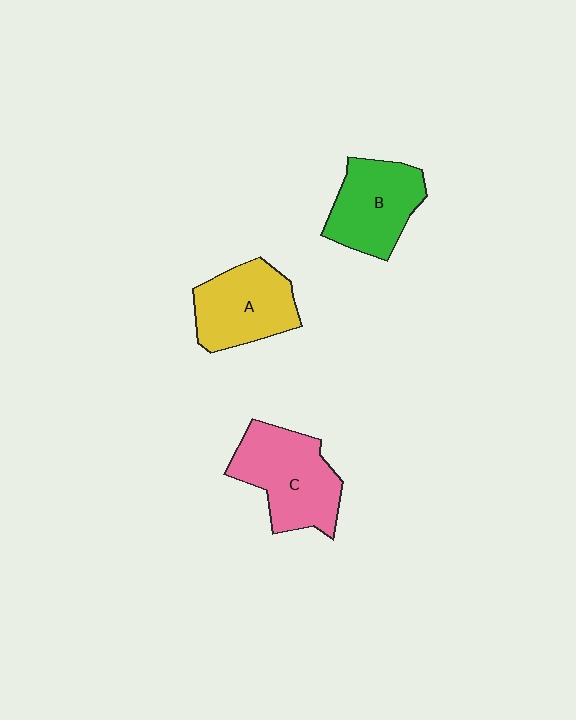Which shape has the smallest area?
Shape B (green).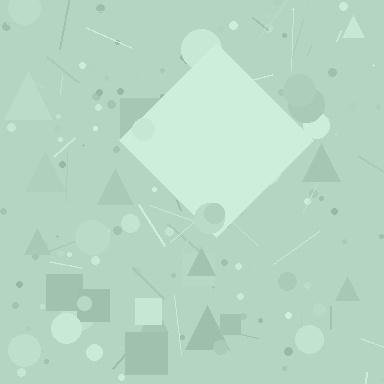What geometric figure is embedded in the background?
A diamond is embedded in the background.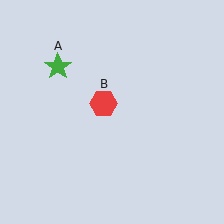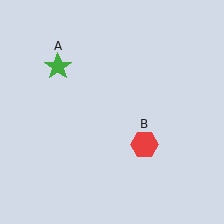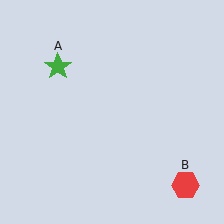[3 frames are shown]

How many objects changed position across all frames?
1 object changed position: red hexagon (object B).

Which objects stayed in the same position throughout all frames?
Green star (object A) remained stationary.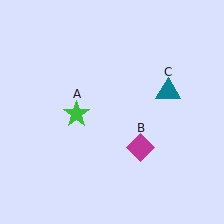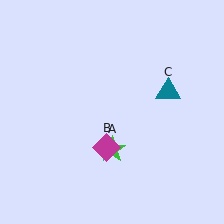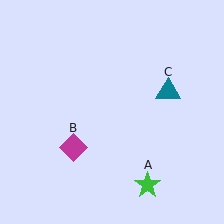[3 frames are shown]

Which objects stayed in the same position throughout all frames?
Teal triangle (object C) remained stationary.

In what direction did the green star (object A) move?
The green star (object A) moved down and to the right.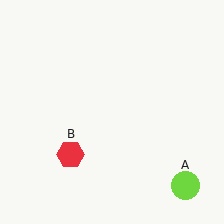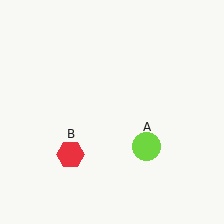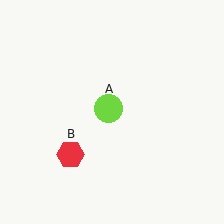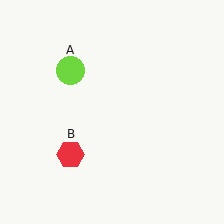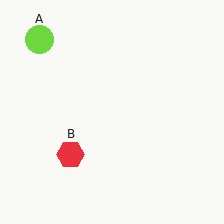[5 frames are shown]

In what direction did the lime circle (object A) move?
The lime circle (object A) moved up and to the left.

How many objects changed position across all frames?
1 object changed position: lime circle (object A).